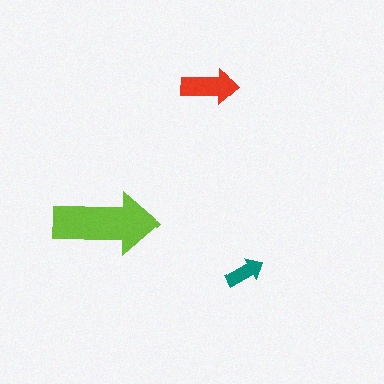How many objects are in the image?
There are 3 objects in the image.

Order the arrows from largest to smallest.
the lime one, the red one, the teal one.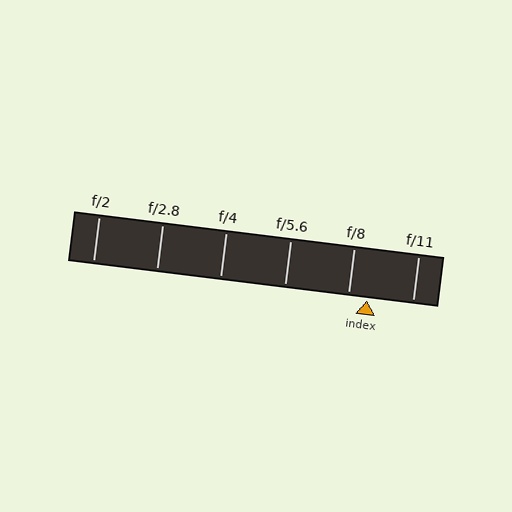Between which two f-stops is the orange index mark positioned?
The index mark is between f/8 and f/11.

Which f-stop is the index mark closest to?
The index mark is closest to f/8.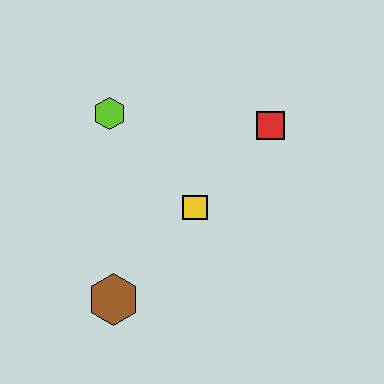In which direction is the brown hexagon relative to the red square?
The brown hexagon is below the red square.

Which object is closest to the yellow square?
The red square is closest to the yellow square.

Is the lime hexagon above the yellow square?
Yes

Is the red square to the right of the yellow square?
Yes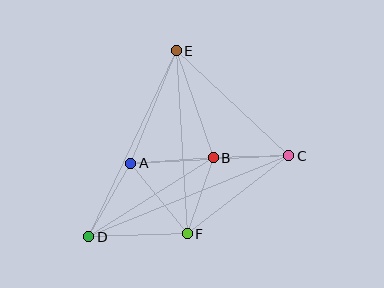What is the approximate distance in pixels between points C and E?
The distance between C and E is approximately 154 pixels.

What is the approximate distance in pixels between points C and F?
The distance between C and F is approximately 128 pixels.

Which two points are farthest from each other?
Points C and D are farthest from each other.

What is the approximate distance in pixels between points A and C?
The distance between A and C is approximately 158 pixels.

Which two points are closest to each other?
Points B and C are closest to each other.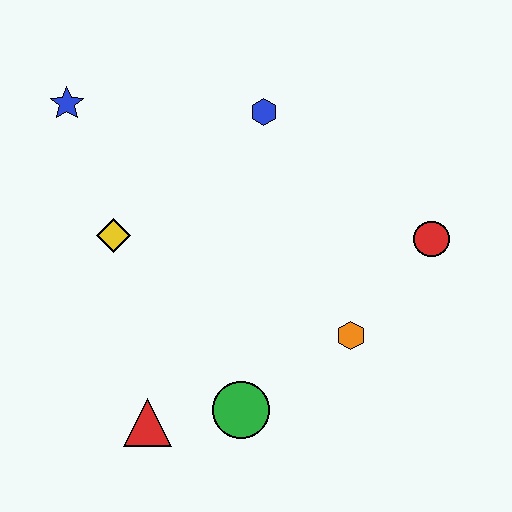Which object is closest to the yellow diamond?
The blue star is closest to the yellow diamond.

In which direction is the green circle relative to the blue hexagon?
The green circle is below the blue hexagon.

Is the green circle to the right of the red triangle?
Yes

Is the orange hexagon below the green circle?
No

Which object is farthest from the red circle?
The blue star is farthest from the red circle.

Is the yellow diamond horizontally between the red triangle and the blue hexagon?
No